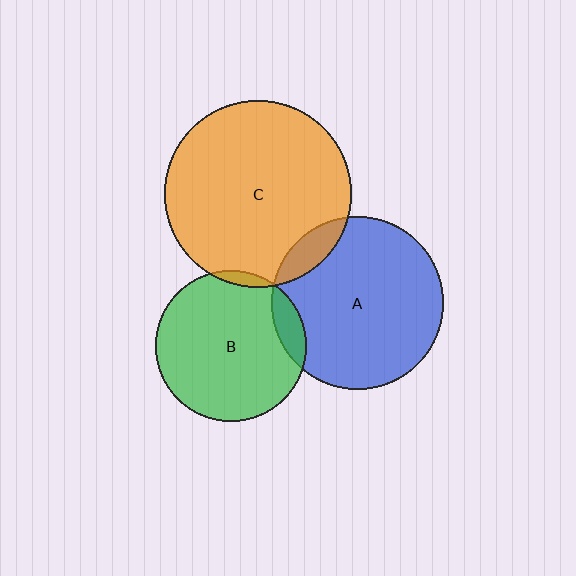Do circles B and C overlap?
Yes.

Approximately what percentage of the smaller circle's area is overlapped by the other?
Approximately 5%.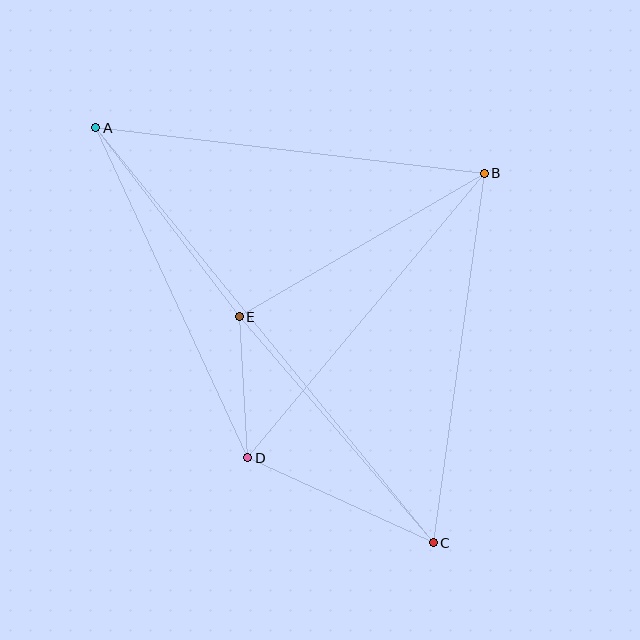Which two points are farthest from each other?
Points A and C are farthest from each other.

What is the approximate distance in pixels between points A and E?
The distance between A and E is approximately 237 pixels.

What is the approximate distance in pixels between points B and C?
The distance between B and C is approximately 373 pixels.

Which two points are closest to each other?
Points D and E are closest to each other.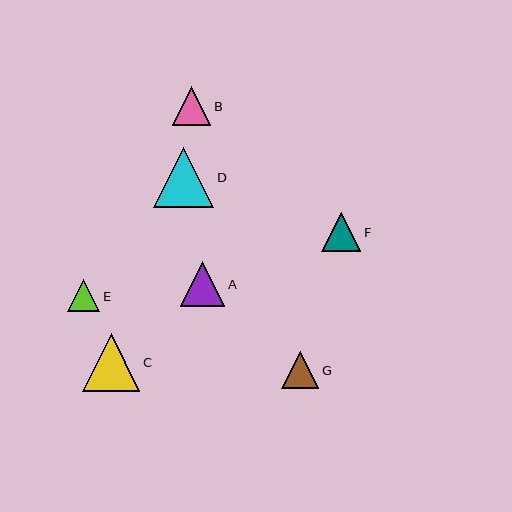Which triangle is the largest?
Triangle D is the largest with a size of approximately 60 pixels.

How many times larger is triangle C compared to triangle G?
Triangle C is approximately 1.6 times the size of triangle G.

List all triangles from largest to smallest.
From largest to smallest: D, C, A, F, B, G, E.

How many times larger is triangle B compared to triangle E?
Triangle B is approximately 1.2 times the size of triangle E.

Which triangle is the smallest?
Triangle E is the smallest with a size of approximately 32 pixels.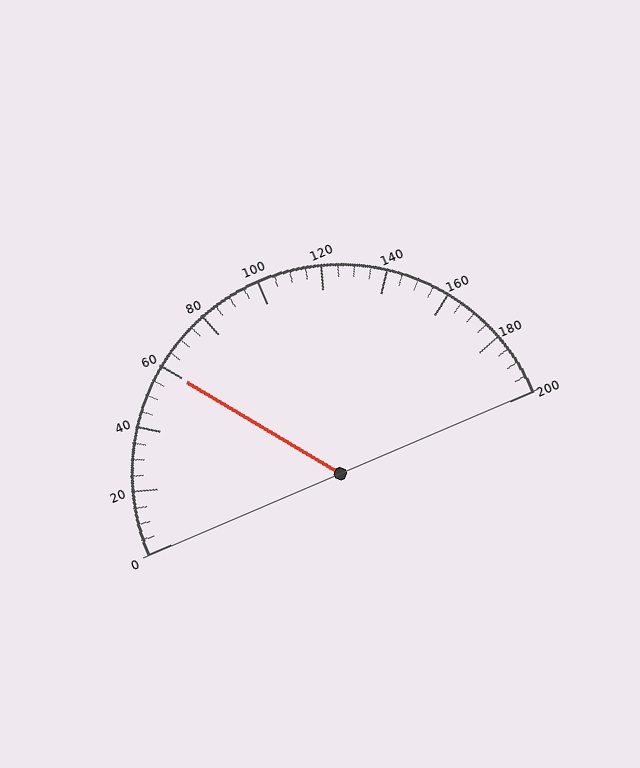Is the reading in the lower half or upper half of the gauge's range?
The reading is in the lower half of the range (0 to 200).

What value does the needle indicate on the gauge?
The needle indicates approximately 60.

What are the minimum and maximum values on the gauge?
The gauge ranges from 0 to 200.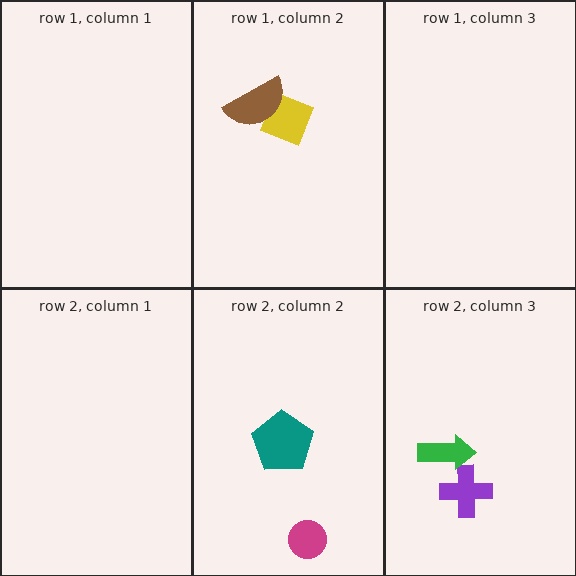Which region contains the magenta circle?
The row 2, column 2 region.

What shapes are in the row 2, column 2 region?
The teal pentagon, the magenta circle.